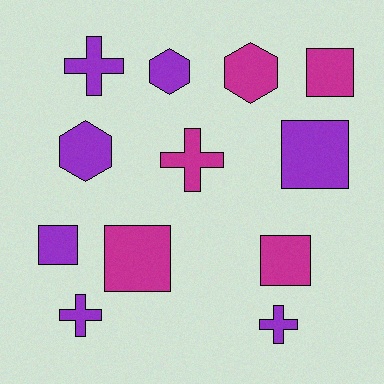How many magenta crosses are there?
There is 1 magenta cross.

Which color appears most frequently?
Purple, with 7 objects.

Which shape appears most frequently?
Square, with 5 objects.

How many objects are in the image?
There are 12 objects.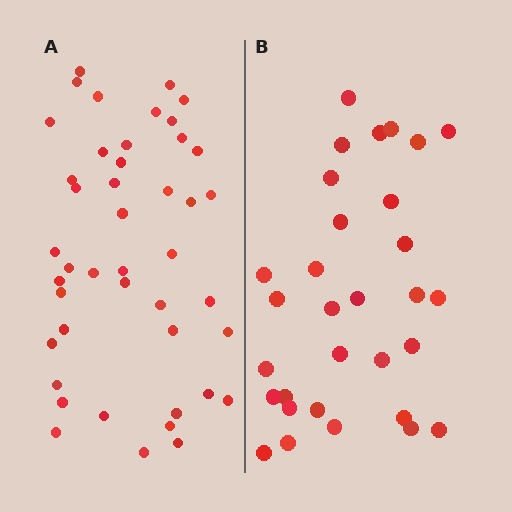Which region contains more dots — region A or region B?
Region A (the left region) has more dots.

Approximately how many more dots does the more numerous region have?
Region A has approximately 15 more dots than region B.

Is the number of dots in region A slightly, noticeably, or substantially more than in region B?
Region A has noticeably more, but not dramatically so. The ratio is roughly 1.4 to 1.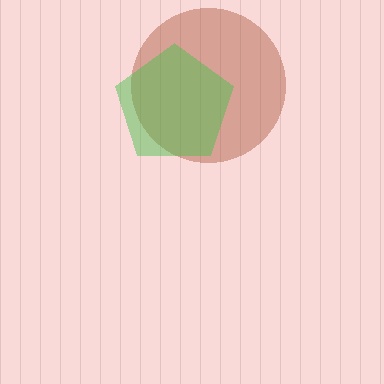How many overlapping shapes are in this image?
There are 2 overlapping shapes in the image.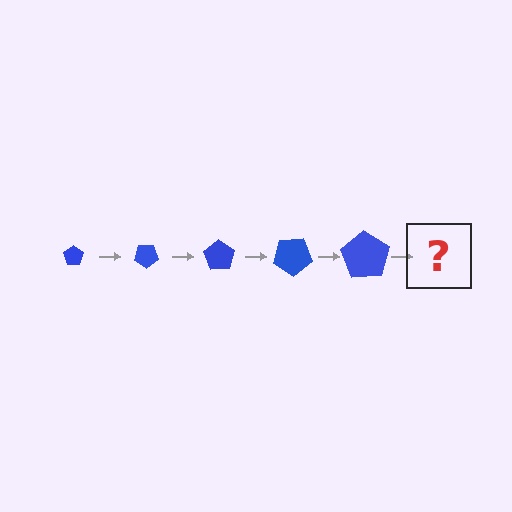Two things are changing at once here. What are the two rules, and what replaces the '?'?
The two rules are that the pentagon grows larger each step and it rotates 35 degrees each step. The '?' should be a pentagon, larger than the previous one and rotated 175 degrees from the start.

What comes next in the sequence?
The next element should be a pentagon, larger than the previous one and rotated 175 degrees from the start.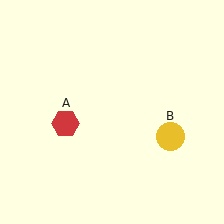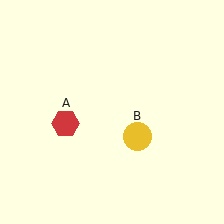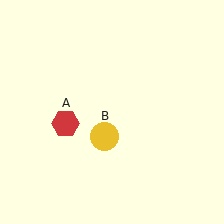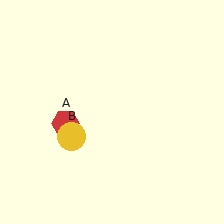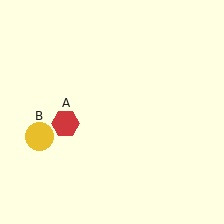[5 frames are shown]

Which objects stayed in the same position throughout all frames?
Red hexagon (object A) remained stationary.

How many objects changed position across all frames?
1 object changed position: yellow circle (object B).